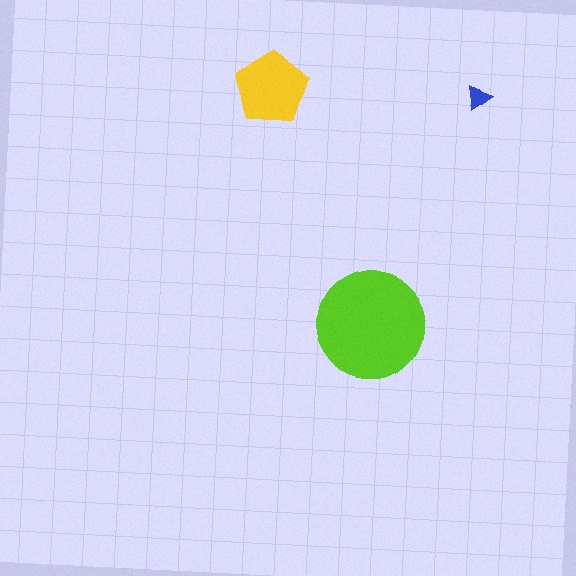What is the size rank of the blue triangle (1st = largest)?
3rd.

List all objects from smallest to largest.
The blue triangle, the yellow pentagon, the lime circle.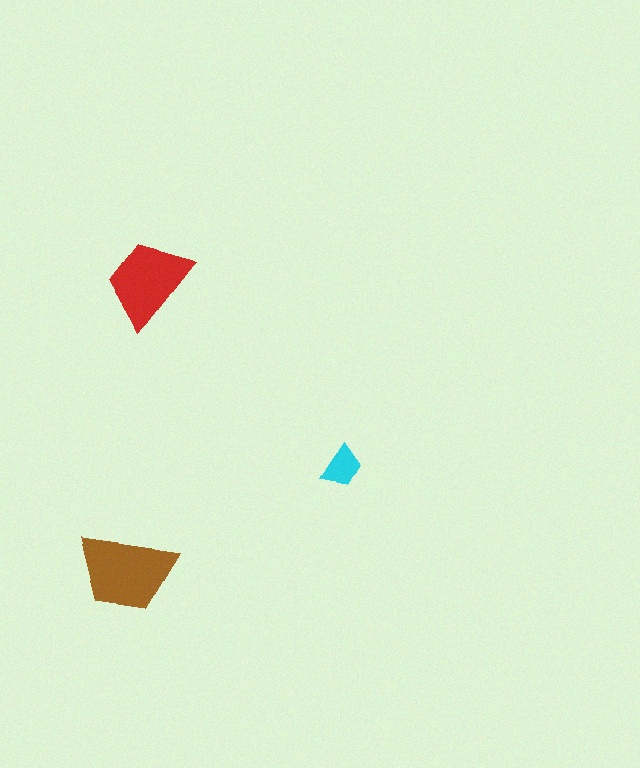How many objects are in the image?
There are 3 objects in the image.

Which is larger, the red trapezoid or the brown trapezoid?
The brown one.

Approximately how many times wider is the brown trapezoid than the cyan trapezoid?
About 2.5 times wider.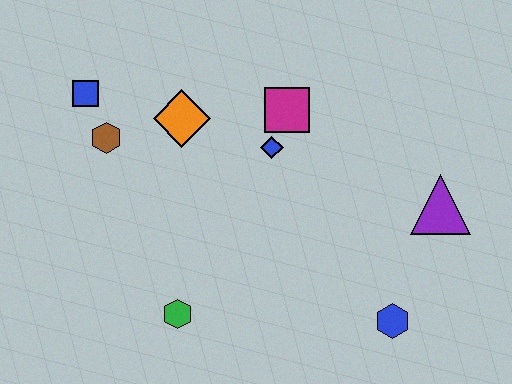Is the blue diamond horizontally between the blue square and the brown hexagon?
No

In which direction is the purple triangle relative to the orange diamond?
The purple triangle is to the right of the orange diamond.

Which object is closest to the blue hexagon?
The purple triangle is closest to the blue hexagon.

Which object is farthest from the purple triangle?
The blue square is farthest from the purple triangle.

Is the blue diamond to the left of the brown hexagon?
No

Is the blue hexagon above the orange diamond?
No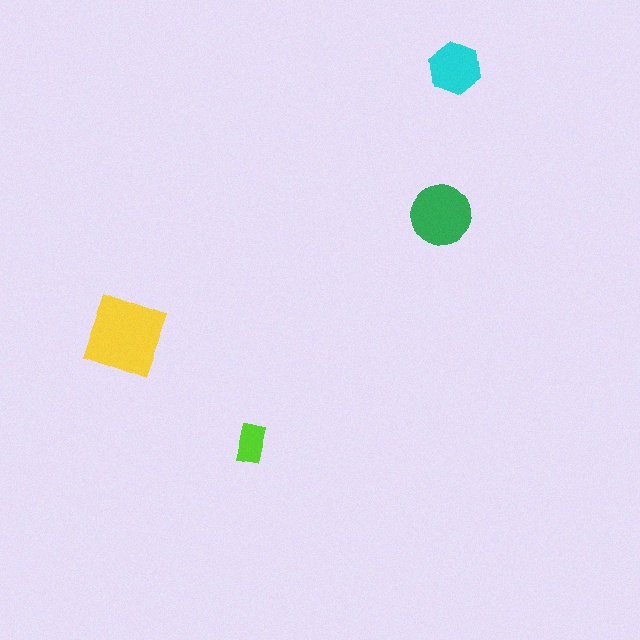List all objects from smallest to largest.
The lime rectangle, the cyan hexagon, the green circle, the yellow square.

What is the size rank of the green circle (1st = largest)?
2nd.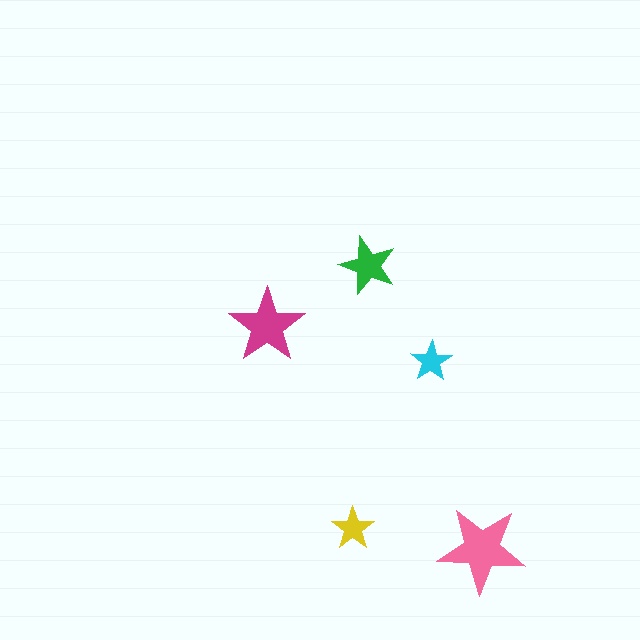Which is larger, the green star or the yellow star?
The green one.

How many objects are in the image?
There are 5 objects in the image.